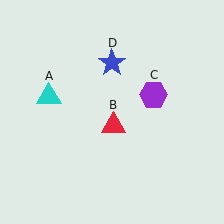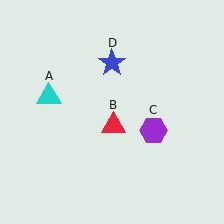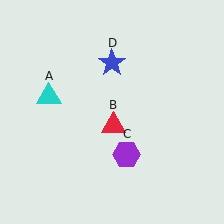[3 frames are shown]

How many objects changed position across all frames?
1 object changed position: purple hexagon (object C).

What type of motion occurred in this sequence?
The purple hexagon (object C) rotated clockwise around the center of the scene.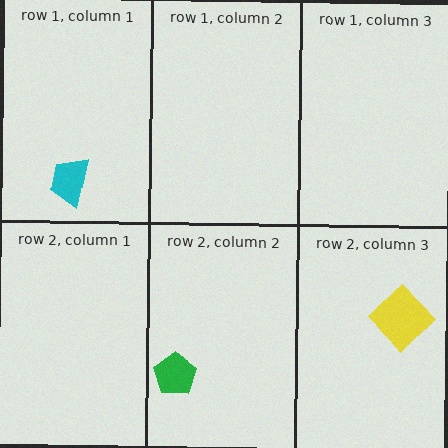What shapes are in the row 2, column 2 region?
The green pentagon.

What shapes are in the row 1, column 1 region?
The cyan trapezoid.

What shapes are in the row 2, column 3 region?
The yellow diamond.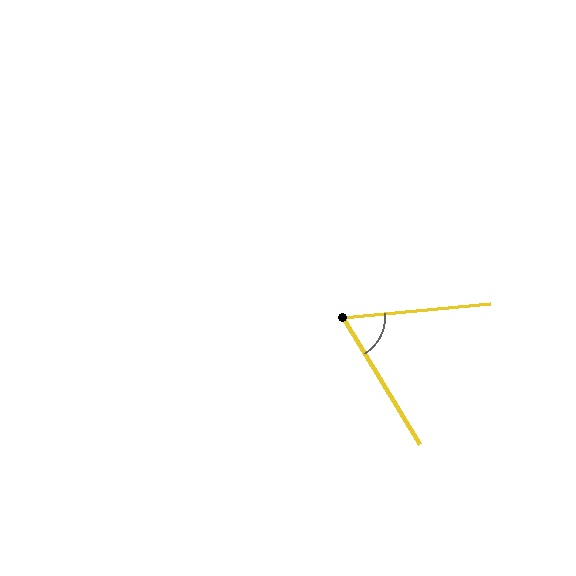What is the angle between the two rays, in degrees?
Approximately 64 degrees.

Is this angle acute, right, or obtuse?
It is acute.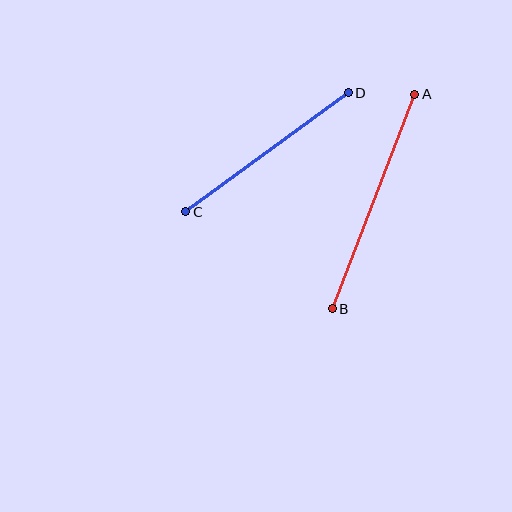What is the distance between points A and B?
The distance is approximately 230 pixels.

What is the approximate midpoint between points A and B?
The midpoint is at approximately (373, 202) pixels.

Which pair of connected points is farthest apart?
Points A and B are farthest apart.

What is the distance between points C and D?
The distance is approximately 201 pixels.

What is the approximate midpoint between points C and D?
The midpoint is at approximately (267, 152) pixels.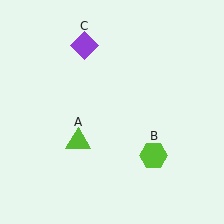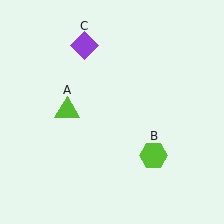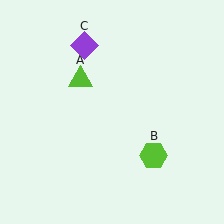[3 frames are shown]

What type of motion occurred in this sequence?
The lime triangle (object A) rotated clockwise around the center of the scene.